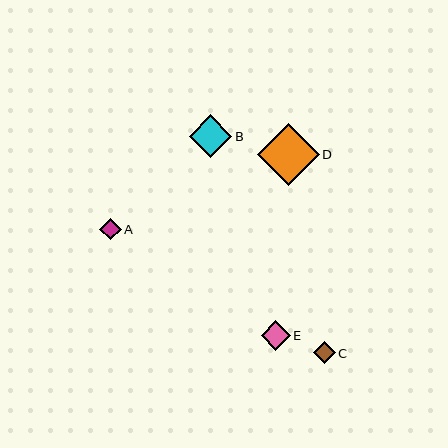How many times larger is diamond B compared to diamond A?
Diamond B is approximately 2.0 times the size of diamond A.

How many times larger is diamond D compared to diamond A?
Diamond D is approximately 2.9 times the size of diamond A.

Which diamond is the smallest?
Diamond A is the smallest with a size of approximately 21 pixels.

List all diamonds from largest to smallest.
From largest to smallest: D, B, E, C, A.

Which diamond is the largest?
Diamond D is the largest with a size of approximately 62 pixels.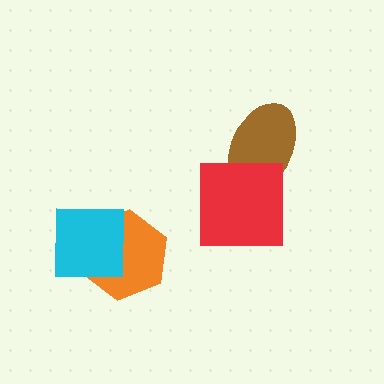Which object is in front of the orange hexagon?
The cyan square is in front of the orange hexagon.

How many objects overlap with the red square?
1 object overlaps with the red square.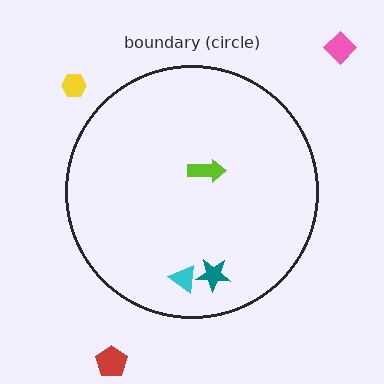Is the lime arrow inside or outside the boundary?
Inside.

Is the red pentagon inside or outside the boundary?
Outside.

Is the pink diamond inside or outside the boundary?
Outside.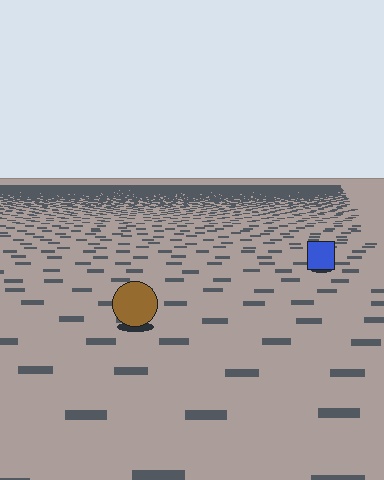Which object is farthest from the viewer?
The blue square is farthest from the viewer. It appears smaller and the ground texture around it is denser.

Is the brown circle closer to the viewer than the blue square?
Yes. The brown circle is closer — you can tell from the texture gradient: the ground texture is coarser near it.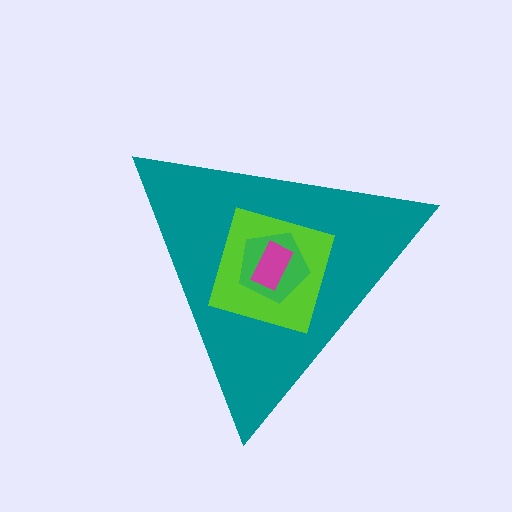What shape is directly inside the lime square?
The green pentagon.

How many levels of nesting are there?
4.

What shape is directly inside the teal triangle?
The lime square.